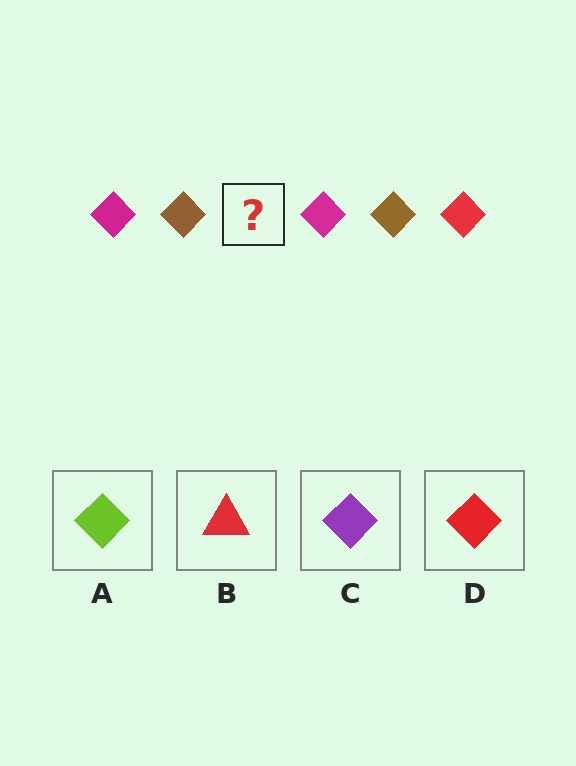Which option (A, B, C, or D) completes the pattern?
D.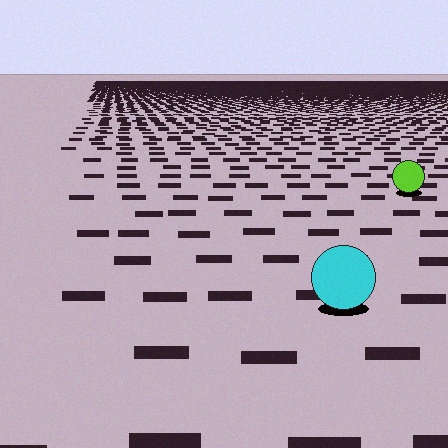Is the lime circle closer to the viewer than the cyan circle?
No. The cyan circle is closer — you can tell from the texture gradient: the ground texture is coarser near it.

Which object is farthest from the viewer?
The lime circle is farthest from the viewer. It appears smaller and the ground texture around it is denser.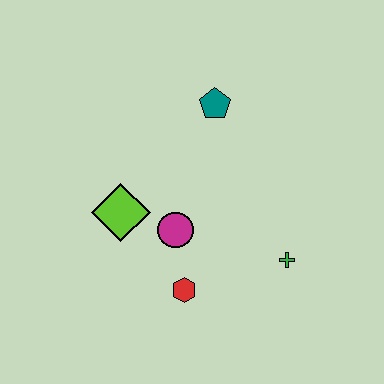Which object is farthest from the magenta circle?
The teal pentagon is farthest from the magenta circle.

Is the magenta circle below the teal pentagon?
Yes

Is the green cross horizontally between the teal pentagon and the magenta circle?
No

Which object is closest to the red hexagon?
The magenta circle is closest to the red hexagon.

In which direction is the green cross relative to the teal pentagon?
The green cross is below the teal pentagon.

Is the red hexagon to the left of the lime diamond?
No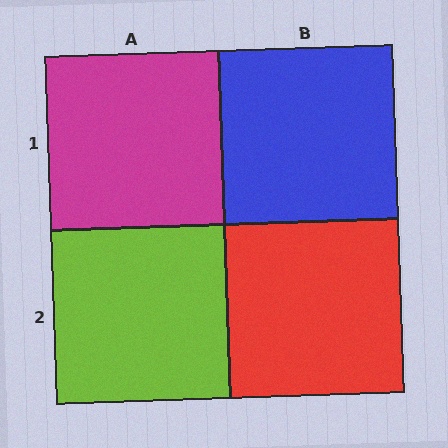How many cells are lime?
1 cell is lime.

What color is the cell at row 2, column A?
Lime.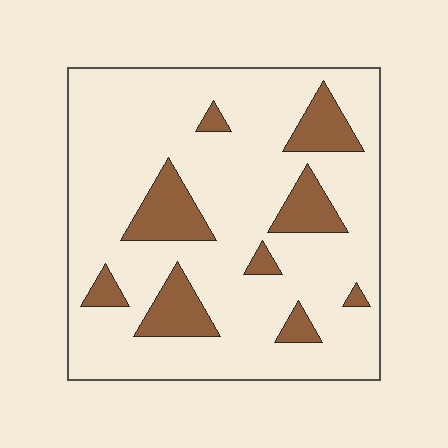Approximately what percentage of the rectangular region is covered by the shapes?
Approximately 20%.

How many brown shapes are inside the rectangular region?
9.